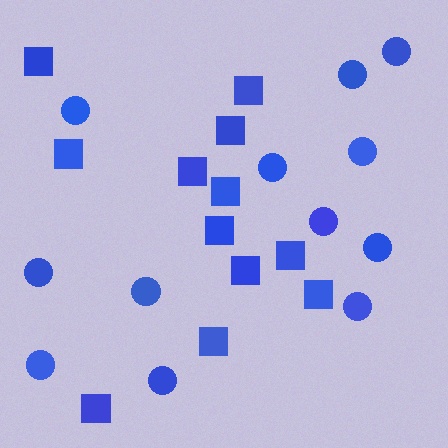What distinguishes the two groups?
There are 2 groups: one group of circles (12) and one group of squares (12).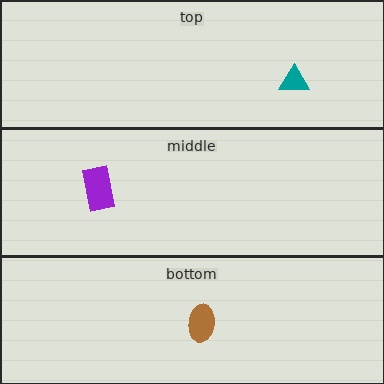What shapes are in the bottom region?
The brown ellipse.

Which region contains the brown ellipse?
The bottom region.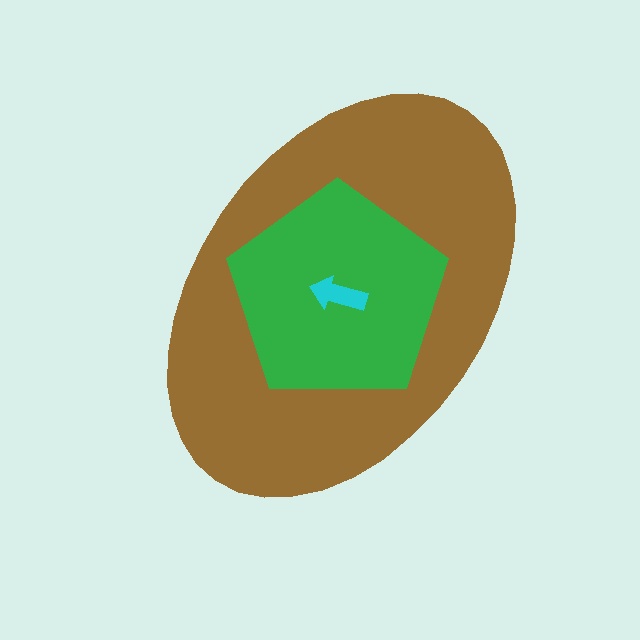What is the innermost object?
The cyan arrow.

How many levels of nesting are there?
3.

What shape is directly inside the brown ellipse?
The green pentagon.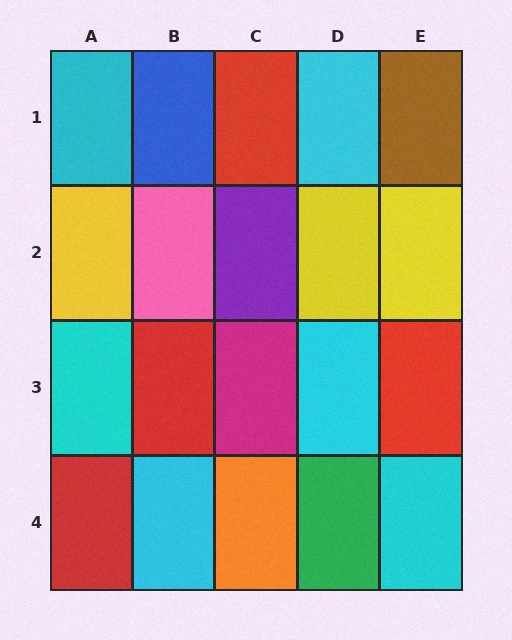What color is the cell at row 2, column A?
Yellow.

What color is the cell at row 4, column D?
Green.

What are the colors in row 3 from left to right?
Cyan, red, magenta, cyan, red.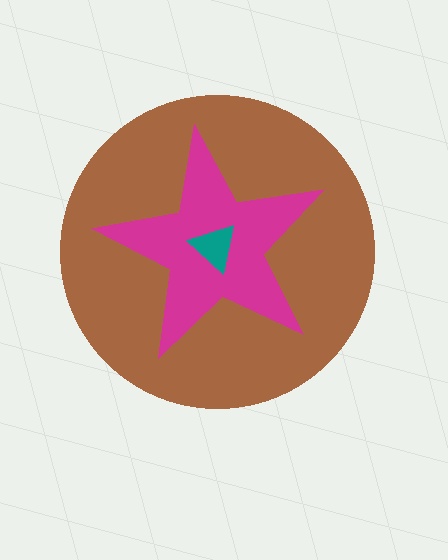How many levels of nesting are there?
3.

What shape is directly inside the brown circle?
The magenta star.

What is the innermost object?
The teal triangle.